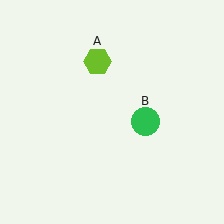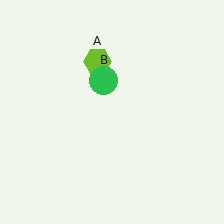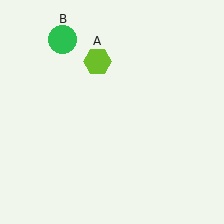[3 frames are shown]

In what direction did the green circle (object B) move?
The green circle (object B) moved up and to the left.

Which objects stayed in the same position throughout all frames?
Lime hexagon (object A) remained stationary.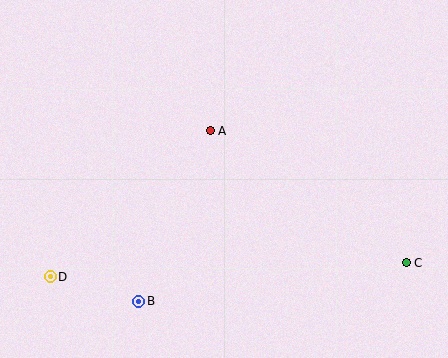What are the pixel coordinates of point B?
Point B is at (139, 301).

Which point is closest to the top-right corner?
Point C is closest to the top-right corner.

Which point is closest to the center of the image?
Point A at (210, 131) is closest to the center.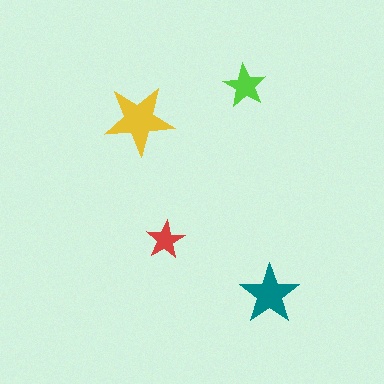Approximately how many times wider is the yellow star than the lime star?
About 1.5 times wider.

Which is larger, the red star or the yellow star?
The yellow one.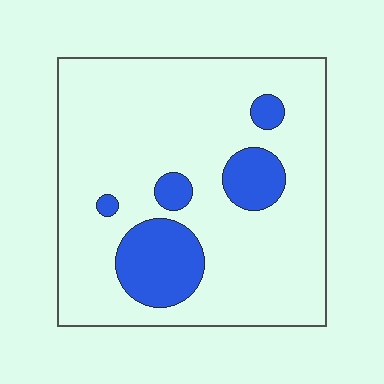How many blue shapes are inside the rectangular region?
5.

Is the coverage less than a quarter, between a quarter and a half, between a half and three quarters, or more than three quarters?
Less than a quarter.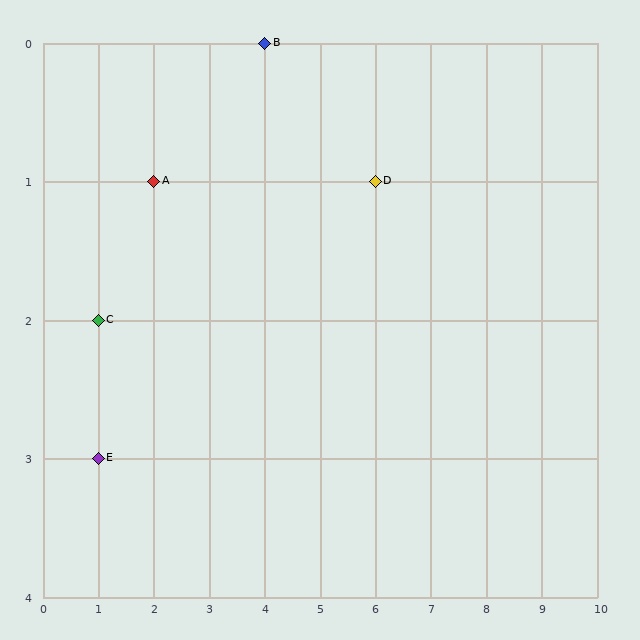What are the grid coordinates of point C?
Point C is at grid coordinates (1, 2).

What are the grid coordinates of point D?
Point D is at grid coordinates (6, 1).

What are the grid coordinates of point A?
Point A is at grid coordinates (2, 1).